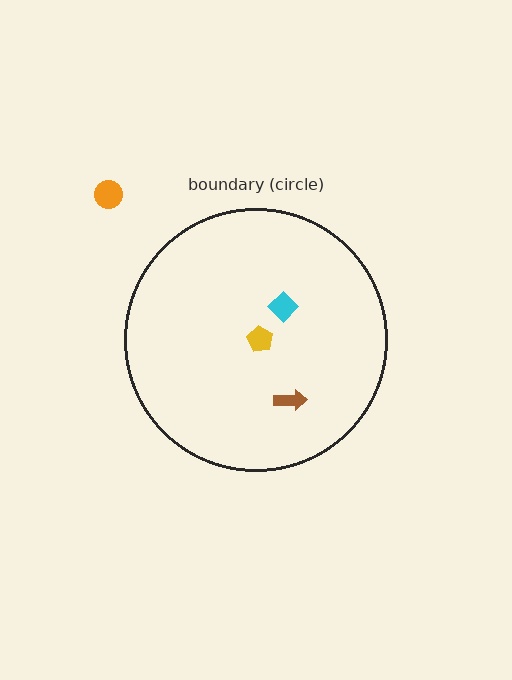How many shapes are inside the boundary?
3 inside, 1 outside.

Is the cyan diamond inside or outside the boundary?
Inside.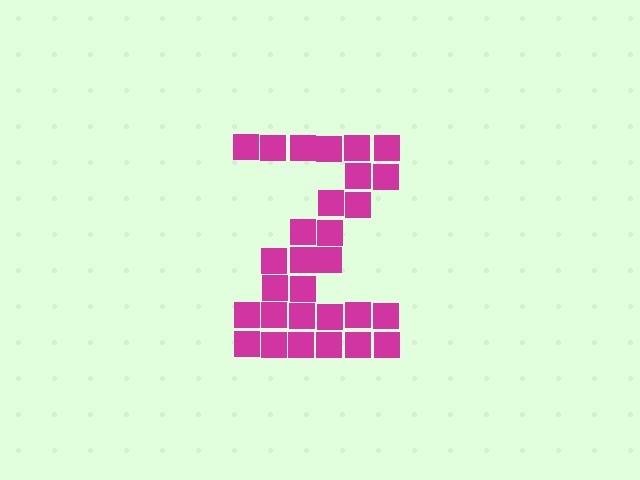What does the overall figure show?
The overall figure shows the letter Z.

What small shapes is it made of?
It is made of small squares.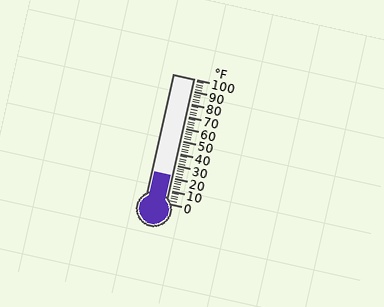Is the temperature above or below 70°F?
The temperature is below 70°F.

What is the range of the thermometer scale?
The thermometer scale ranges from 0°F to 100°F.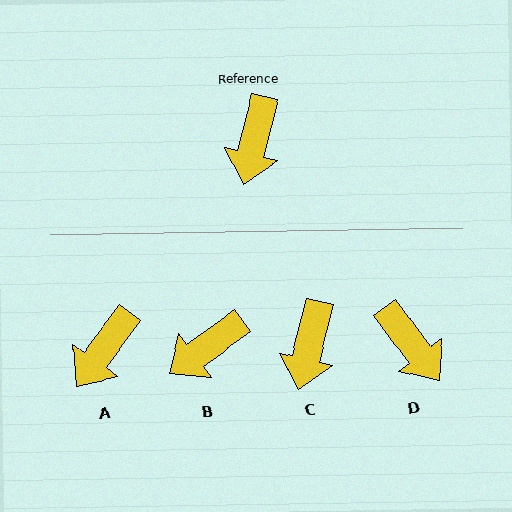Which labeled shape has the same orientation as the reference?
C.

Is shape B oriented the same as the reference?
No, it is off by about 40 degrees.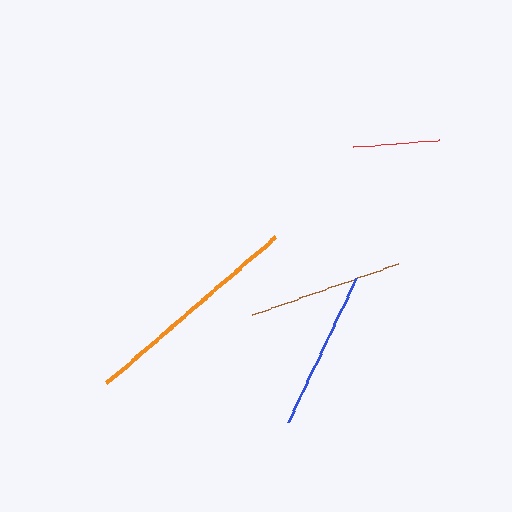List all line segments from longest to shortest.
From longest to shortest: orange, blue, brown, red.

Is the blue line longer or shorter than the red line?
The blue line is longer than the red line.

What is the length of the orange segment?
The orange segment is approximately 223 pixels long.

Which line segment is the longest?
The orange line is the longest at approximately 223 pixels.